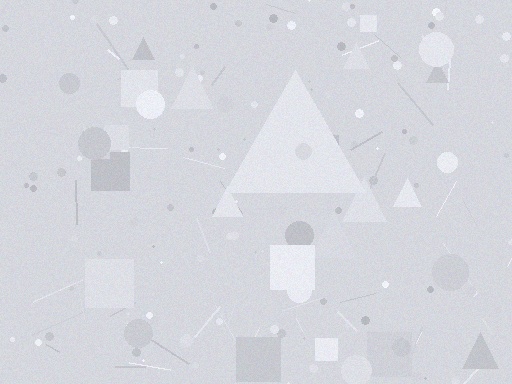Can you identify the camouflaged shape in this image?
The camouflaged shape is a triangle.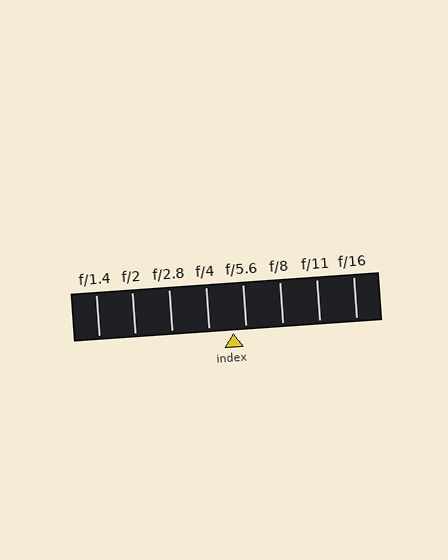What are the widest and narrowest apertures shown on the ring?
The widest aperture shown is f/1.4 and the narrowest is f/16.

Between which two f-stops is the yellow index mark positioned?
The index mark is between f/4 and f/5.6.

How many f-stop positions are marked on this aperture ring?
There are 8 f-stop positions marked.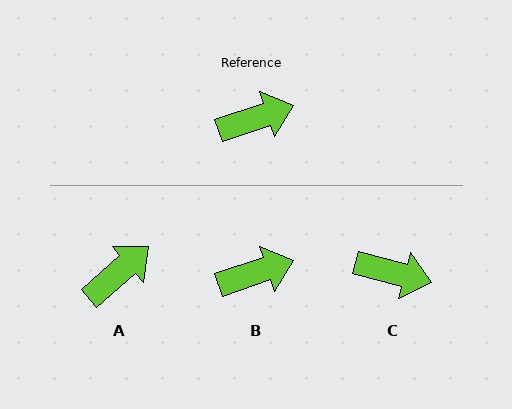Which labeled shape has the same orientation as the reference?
B.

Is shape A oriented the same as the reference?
No, it is off by about 22 degrees.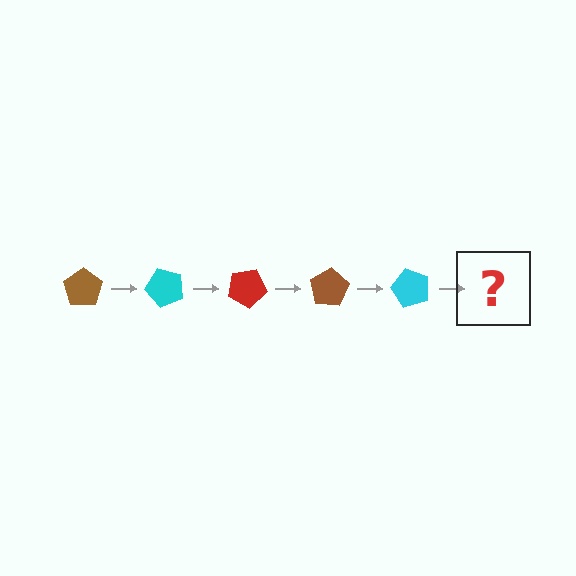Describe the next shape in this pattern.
It should be a red pentagon, rotated 250 degrees from the start.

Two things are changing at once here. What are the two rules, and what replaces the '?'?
The two rules are that it rotates 50 degrees each step and the color cycles through brown, cyan, and red. The '?' should be a red pentagon, rotated 250 degrees from the start.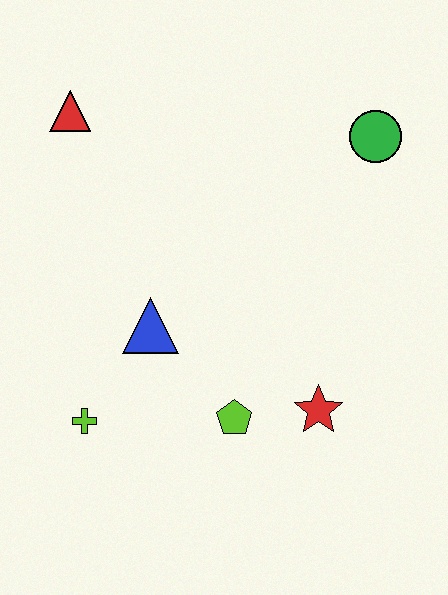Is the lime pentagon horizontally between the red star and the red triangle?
Yes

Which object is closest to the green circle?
The red star is closest to the green circle.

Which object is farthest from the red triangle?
The red star is farthest from the red triangle.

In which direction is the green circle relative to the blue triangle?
The green circle is to the right of the blue triangle.